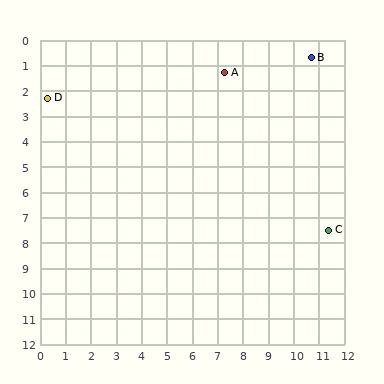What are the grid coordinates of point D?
Point D is at approximately (0.3, 2.3).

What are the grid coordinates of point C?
Point C is at approximately (11.4, 7.5).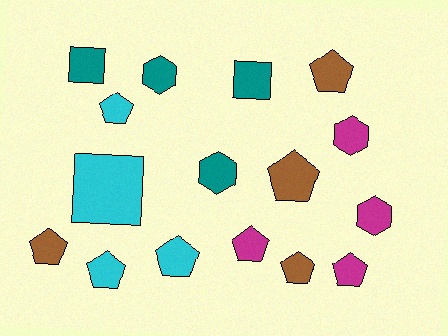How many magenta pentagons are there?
There are 2 magenta pentagons.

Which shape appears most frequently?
Pentagon, with 9 objects.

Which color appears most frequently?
Magenta, with 4 objects.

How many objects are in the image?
There are 16 objects.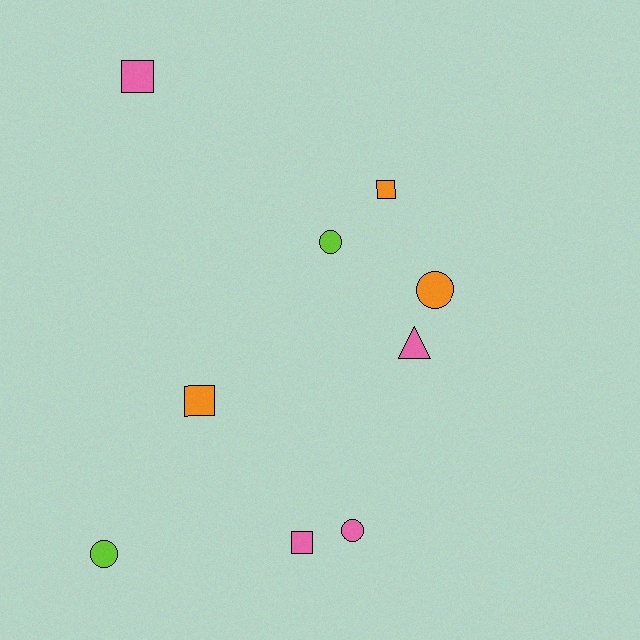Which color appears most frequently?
Pink, with 4 objects.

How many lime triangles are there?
There are no lime triangles.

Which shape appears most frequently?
Circle, with 4 objects.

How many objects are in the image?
There are 9 objects.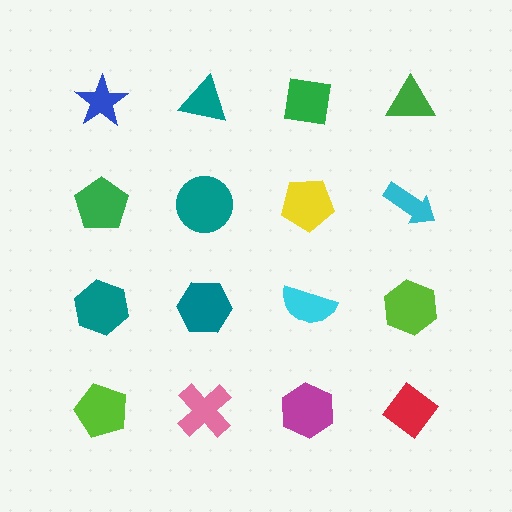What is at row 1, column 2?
A teal triangle.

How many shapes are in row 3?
4 shapes.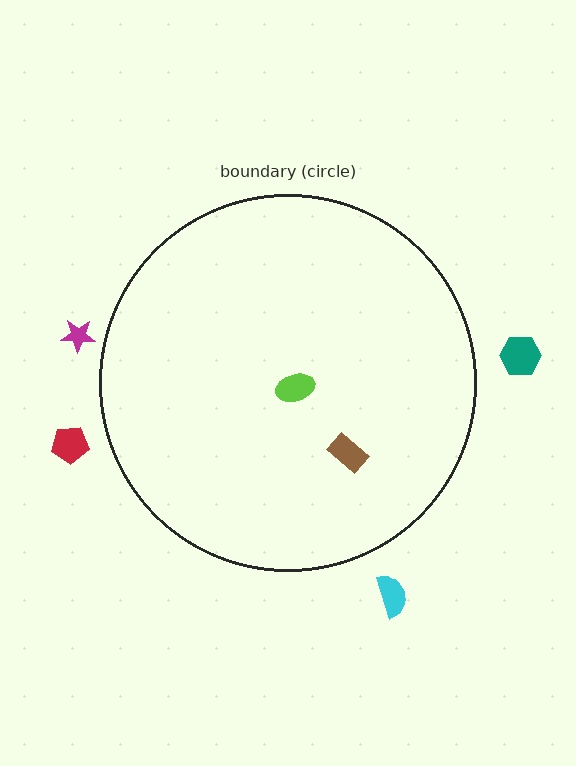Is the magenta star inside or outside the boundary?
Outside.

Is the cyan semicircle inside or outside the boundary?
Outside.